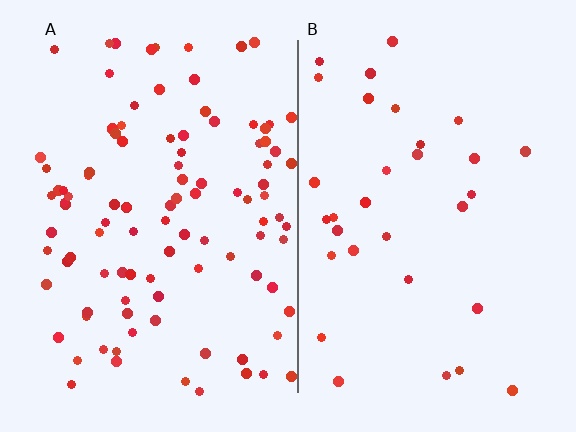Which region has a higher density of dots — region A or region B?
A (the left).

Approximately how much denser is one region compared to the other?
Approximately 3.3× — region A over region B.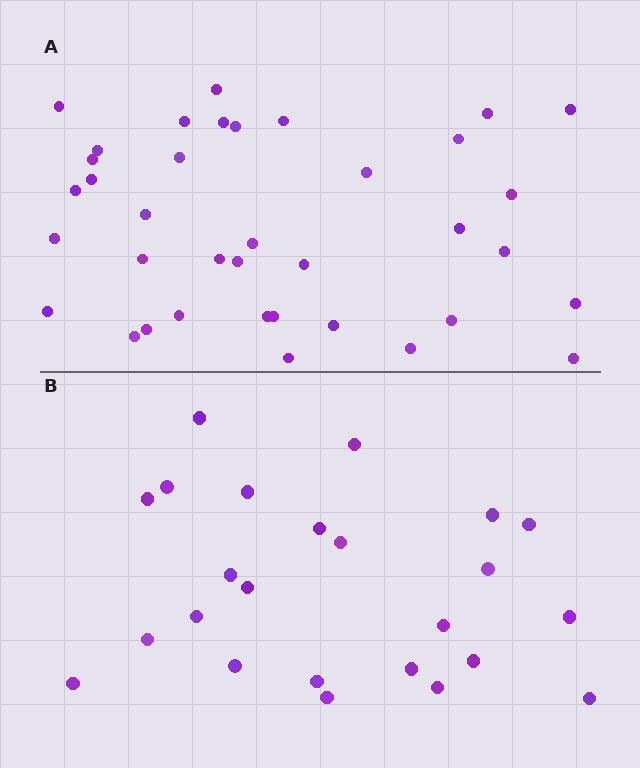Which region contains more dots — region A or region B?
Region A (the top region) has more dots.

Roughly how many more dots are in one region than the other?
Region A has approximately 15 more dots than region B.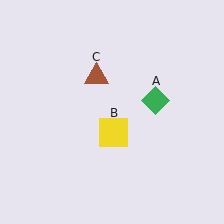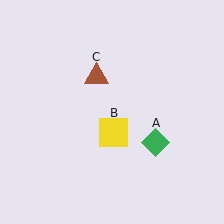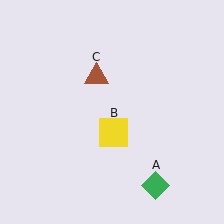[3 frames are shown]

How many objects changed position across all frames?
1 object changed position: green diamond (object A).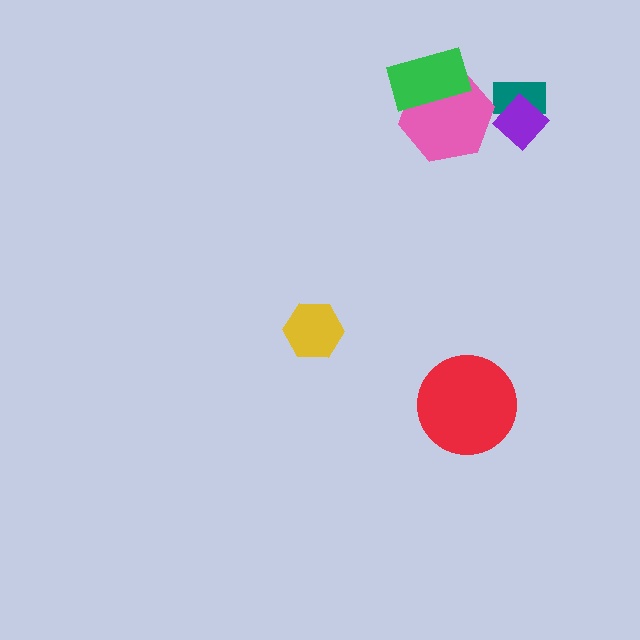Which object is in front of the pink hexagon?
The green rectangle is in front of the pink hexagon.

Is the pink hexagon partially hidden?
Yes, it is partially covered by another shape.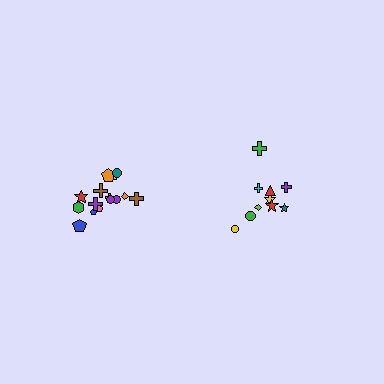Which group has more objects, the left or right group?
The left group.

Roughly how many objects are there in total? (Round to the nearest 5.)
Roughly 25 objects in total.